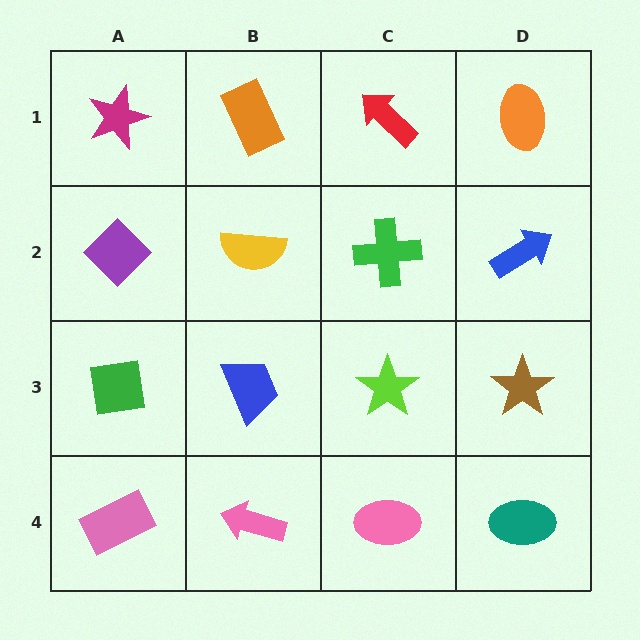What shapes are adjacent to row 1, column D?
A blue arrow (row 2, column D), a red arrow (row 1, column C).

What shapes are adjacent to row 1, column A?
A purple diamond (row 2, column A), an orange rectangle (row 1, column B).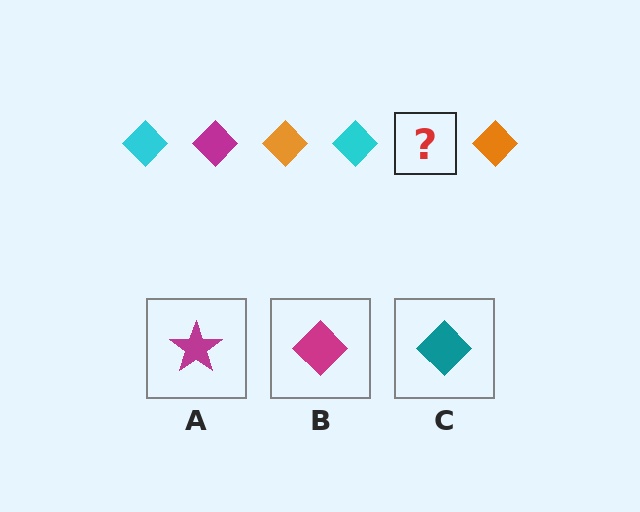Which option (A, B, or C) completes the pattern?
B.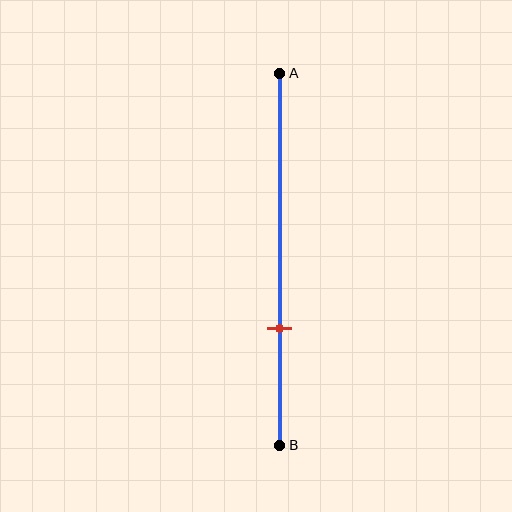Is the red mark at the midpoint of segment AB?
No, the mark is at about 70% from A, not at the 50% midpoint.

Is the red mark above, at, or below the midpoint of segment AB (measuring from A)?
The red mark is below the midpoint of segment AB.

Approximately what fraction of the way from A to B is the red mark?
The red mark is approximately 70% of the way from A to B.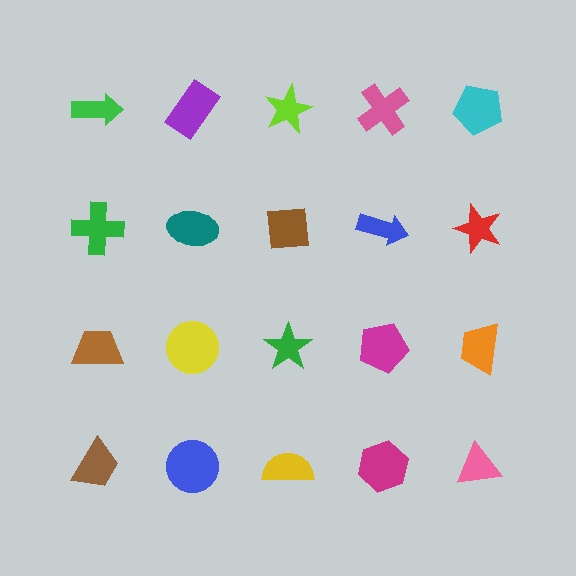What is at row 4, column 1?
A brown trapezoid.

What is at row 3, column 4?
A magenta pentagon.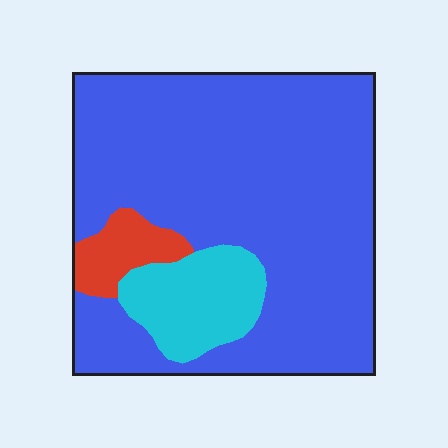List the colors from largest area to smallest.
From largest to smallest: blue, cyan, red.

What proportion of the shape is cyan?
Cyan covers 13% of the shape.